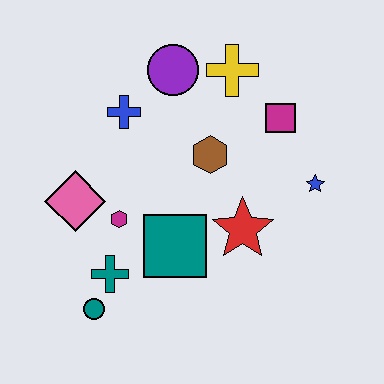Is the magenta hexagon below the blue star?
Yes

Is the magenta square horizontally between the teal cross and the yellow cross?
No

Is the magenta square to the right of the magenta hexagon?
Yes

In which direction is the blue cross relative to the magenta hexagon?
The blue cross is above the magenta hexagon.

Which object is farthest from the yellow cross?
The teal circle is farthest from the yellow cross.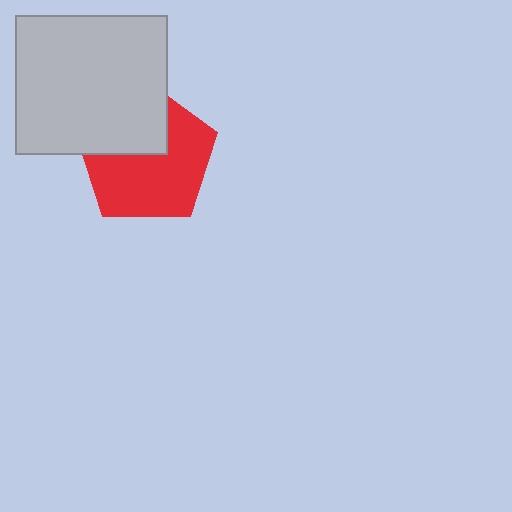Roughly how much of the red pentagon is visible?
About half of it is visible (roughly 64%).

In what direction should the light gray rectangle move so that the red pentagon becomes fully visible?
The light gray rectangle should move up. That is the shortest direction to clear the overlap and leave the red pentagon fully visible.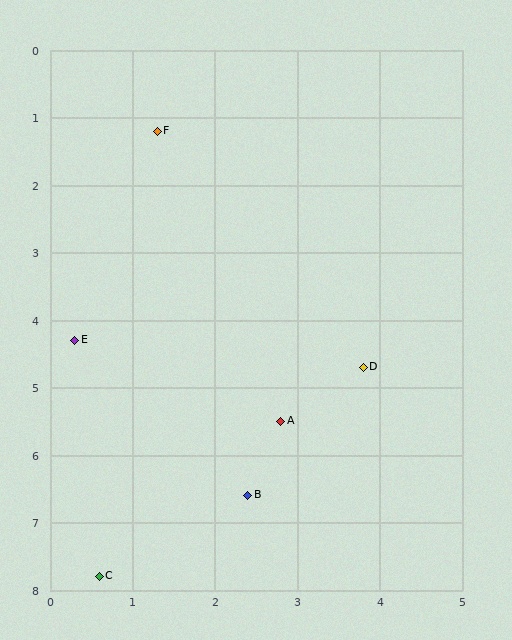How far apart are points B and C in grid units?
Points B and C are about 2.2 grid units apart.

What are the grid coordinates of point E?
Point E is at approximately (0.3, 4.3).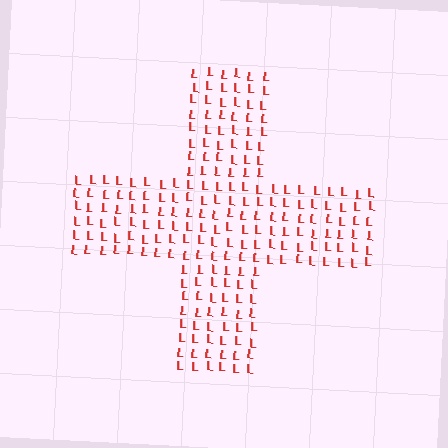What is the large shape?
The large shape is a cross.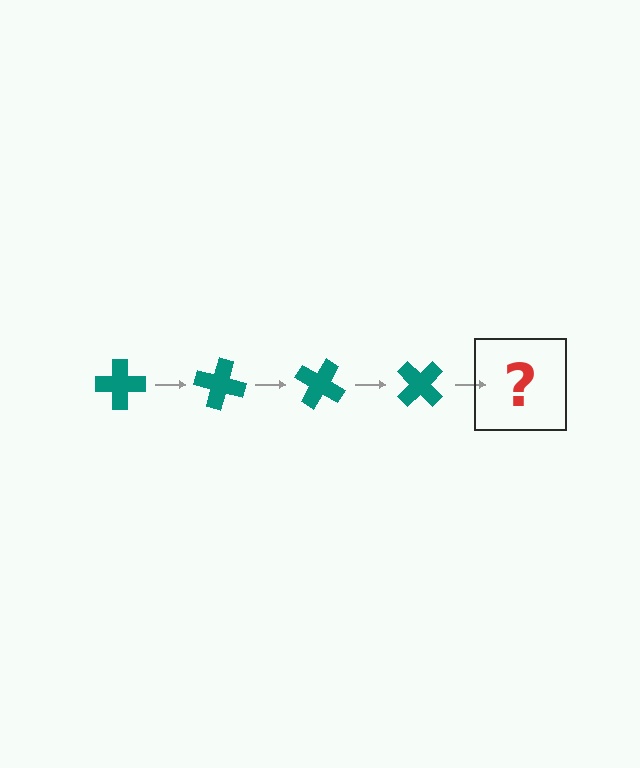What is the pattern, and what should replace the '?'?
The pattern is that the cross rotates 15 degrees each step. The '?' should be a teal cross rotated 60 degrees.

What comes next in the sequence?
The next element should be a teal cross rotated 60 degrees.